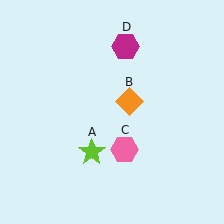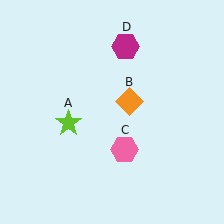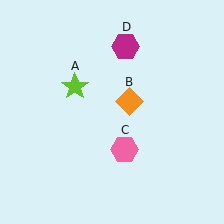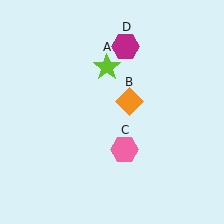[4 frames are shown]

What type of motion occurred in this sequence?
The lime star (object A) rotated clockwise around the center of the scene.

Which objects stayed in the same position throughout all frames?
Orange diamond (object B) and pink hexagon (object C) and magenta hexagon (object D) remained stationary.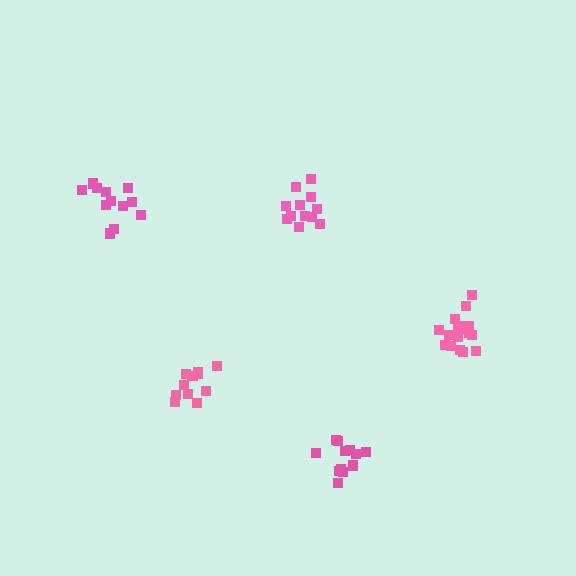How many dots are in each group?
Group 1: 17 dots, Group 2: 11 dots, Group 3: 13 dots, Group 4: 12 dots, Group 5: 13 dots (66 total).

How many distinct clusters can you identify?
There are 5 distinct clusters.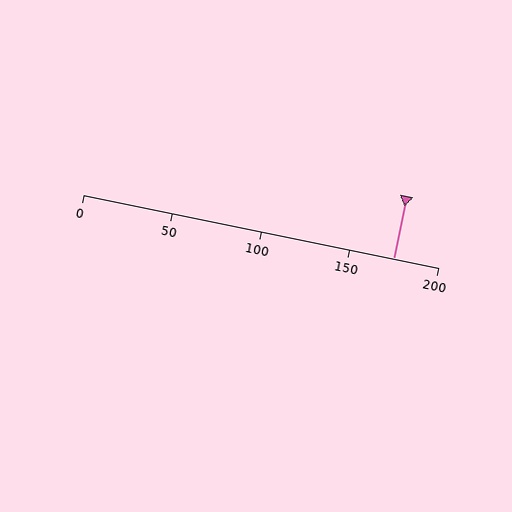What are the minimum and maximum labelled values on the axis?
The axis runs from 0 to 200.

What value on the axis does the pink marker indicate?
The marker indicates approximately 175.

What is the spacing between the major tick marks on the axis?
The major ticks are spaced 50 apart.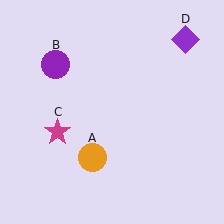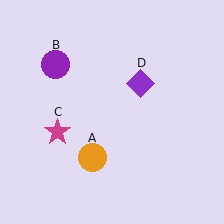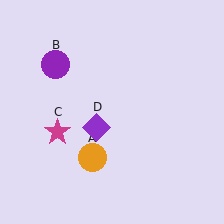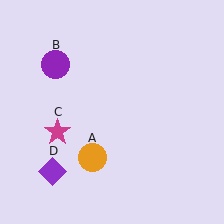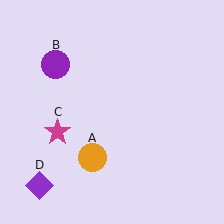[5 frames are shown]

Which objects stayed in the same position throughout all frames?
Orange circle (object A) and purple circle (object B) and magenta star (object C) remained stationary.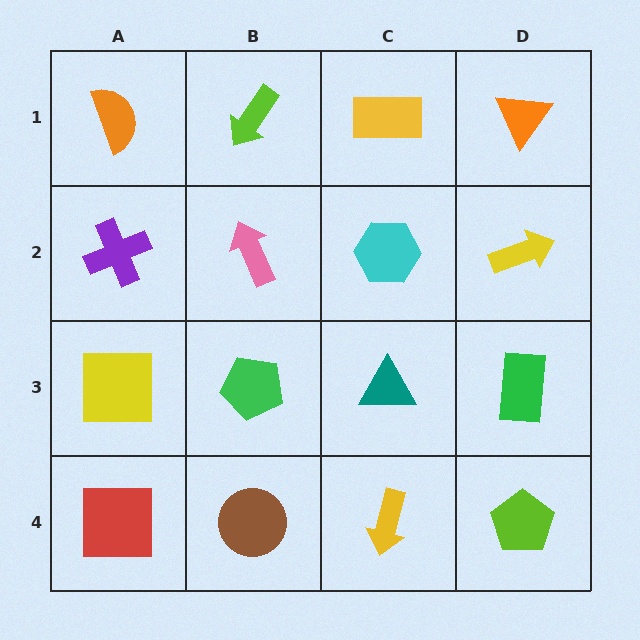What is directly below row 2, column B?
A green pentagon.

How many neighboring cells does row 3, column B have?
4.